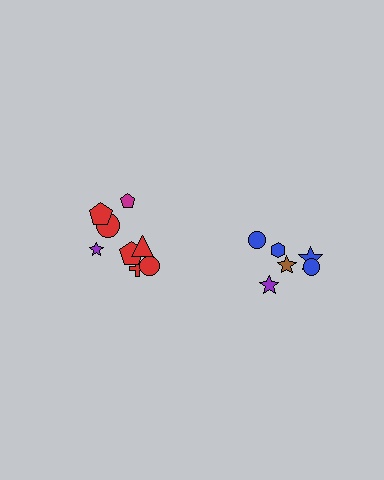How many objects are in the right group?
There are 6 objects.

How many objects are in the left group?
There are 8 objects.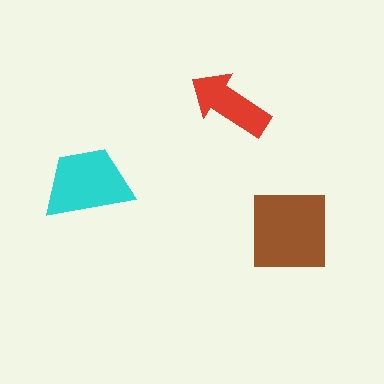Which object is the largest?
The brown square.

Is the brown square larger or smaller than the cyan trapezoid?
Larger.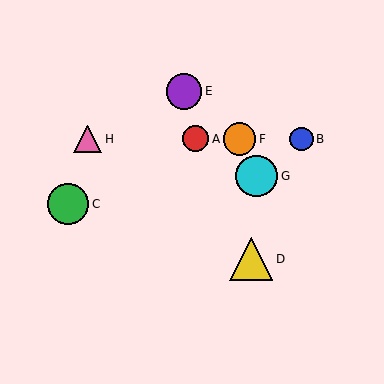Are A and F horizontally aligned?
Yes, both are at y≈139.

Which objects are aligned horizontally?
Objects A, B, F, H are aligned horizontally.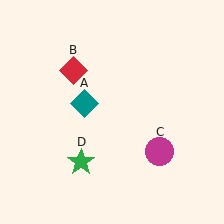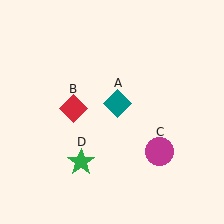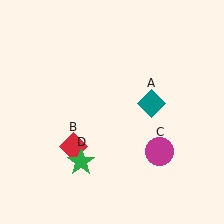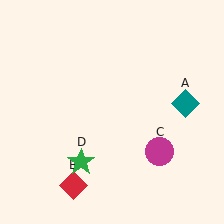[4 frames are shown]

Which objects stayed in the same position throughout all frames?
Magenta circle (object C) and green star (object D) remained stationary.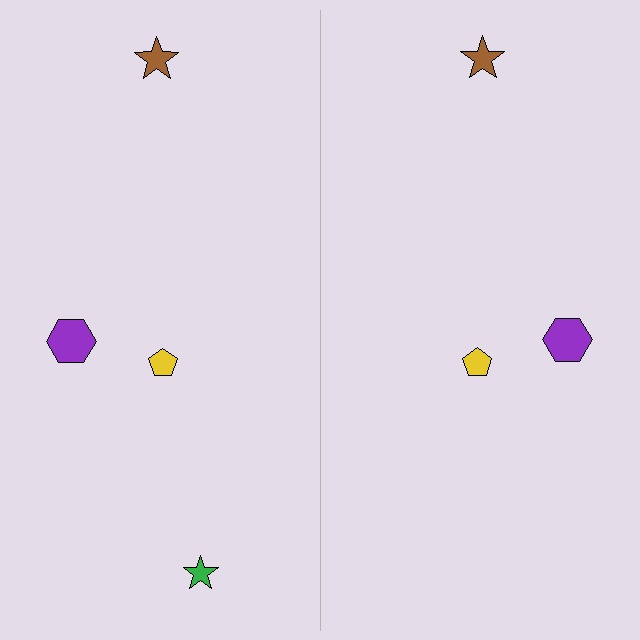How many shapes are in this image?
There are 7 shapes in this image.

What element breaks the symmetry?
A green star is missing from the right side.